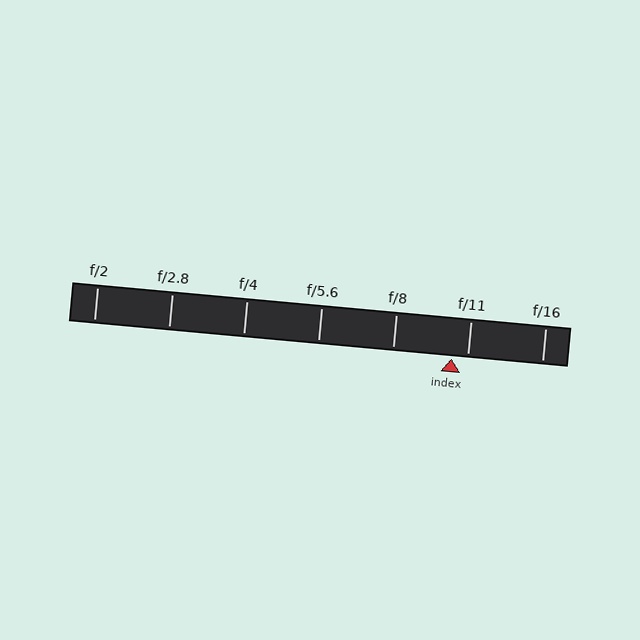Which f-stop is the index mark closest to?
The index mark is closest to f/11.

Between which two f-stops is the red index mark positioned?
The index mark is between f/8 and f/11.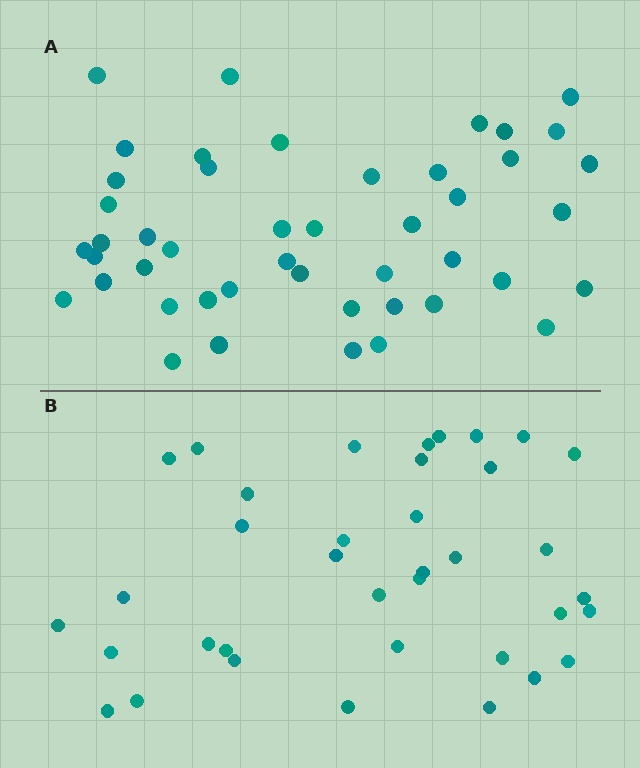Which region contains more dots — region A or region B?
Region A (the top region) has more dots.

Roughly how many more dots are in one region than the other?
Region A has roughly 8 or so more dots than region B.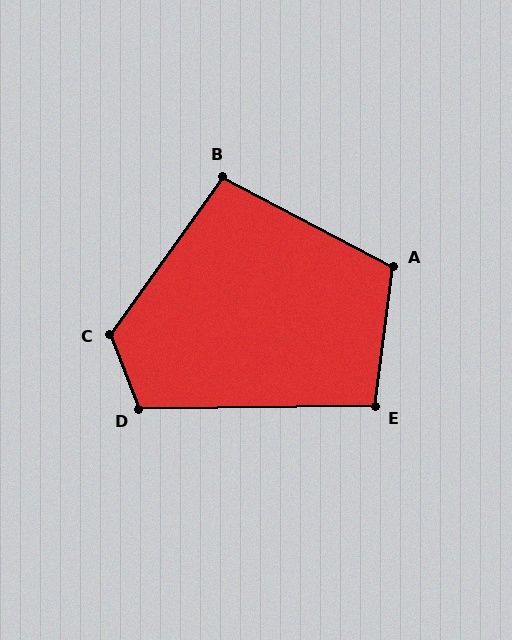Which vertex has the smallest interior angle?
B, at approximately 98 degrees.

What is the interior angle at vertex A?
Approximately 110 degrees (obtuse).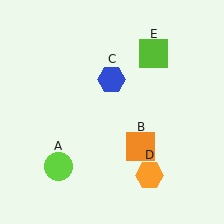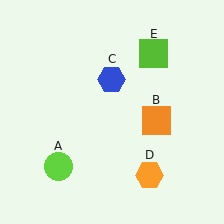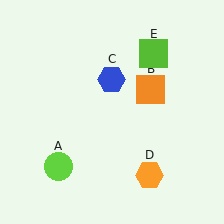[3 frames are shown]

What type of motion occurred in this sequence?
The orange square (object B) rotated counterclockwise around the center of the scene.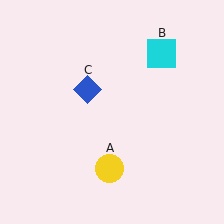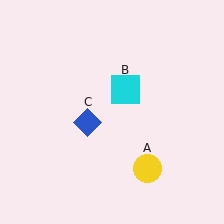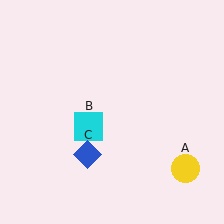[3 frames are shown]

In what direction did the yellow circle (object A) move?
The yellow circle (object A) moved right.